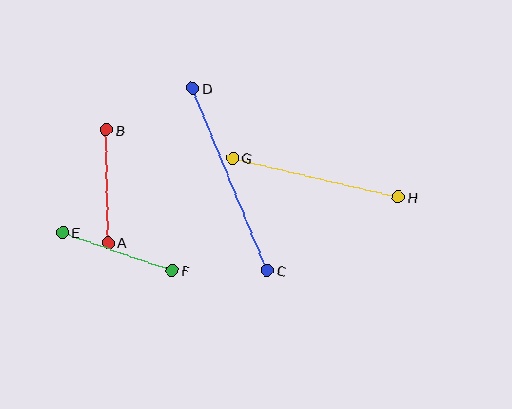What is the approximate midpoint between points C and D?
The midpoint is at approximately (230, 179) pixels.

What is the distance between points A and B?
The distance is approximately 112 pixels.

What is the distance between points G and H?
The distance is approximately 170 pixels.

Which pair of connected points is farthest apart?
Points C and D are farthest apart.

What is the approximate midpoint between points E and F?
The midpoint is at approximately (117, 251) pixels.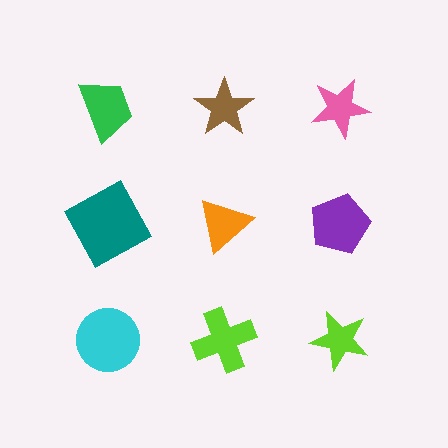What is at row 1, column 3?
A pink star.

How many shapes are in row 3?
3 shapes.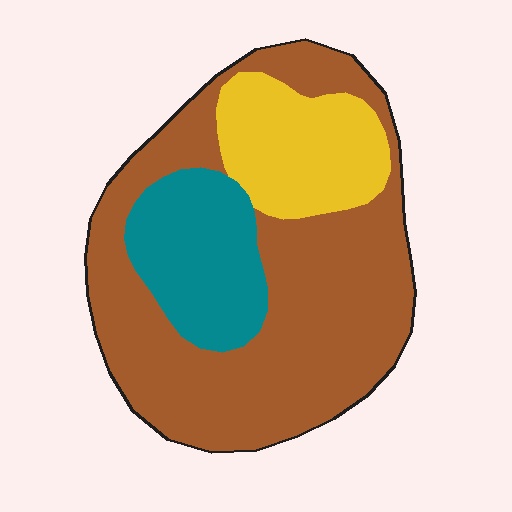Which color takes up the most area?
Brown, at roughly 60%.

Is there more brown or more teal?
Brown.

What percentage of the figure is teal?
Teal covers 19% of the figure.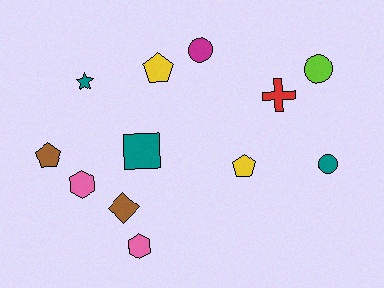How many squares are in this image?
There is 1 square.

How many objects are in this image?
There are 12 objects.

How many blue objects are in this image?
There are no blue objects.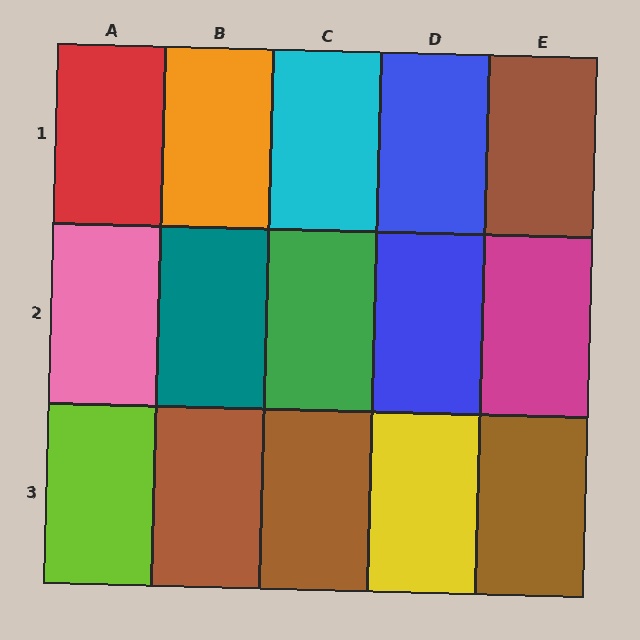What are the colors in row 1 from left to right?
Red, orange, cyan, blue, brown.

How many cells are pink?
1 cell is pink.